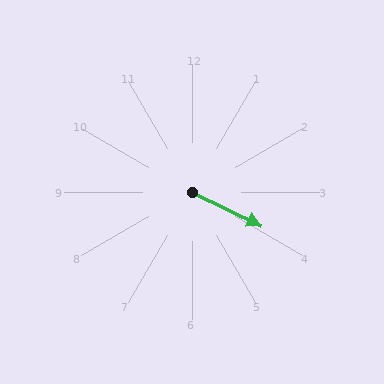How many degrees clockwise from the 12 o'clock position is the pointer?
Approximately 116 degrees.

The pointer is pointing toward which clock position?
Roughly 4 o'clock.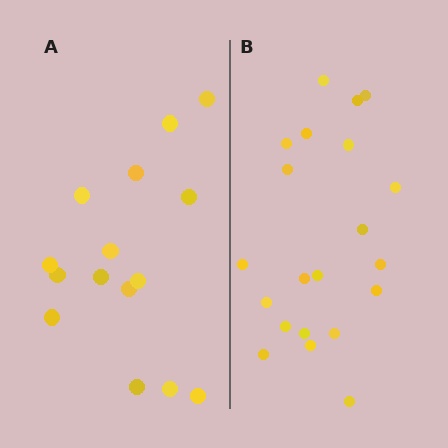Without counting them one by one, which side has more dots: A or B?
Region B (the right region) has more dots.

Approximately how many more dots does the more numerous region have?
Region B has about 6 more dots than region A.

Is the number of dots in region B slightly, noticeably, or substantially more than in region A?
Region B has noticeably more, but not dramatically so. The ratio is roughly 1.4 to 1.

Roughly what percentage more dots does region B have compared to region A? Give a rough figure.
About 40% more.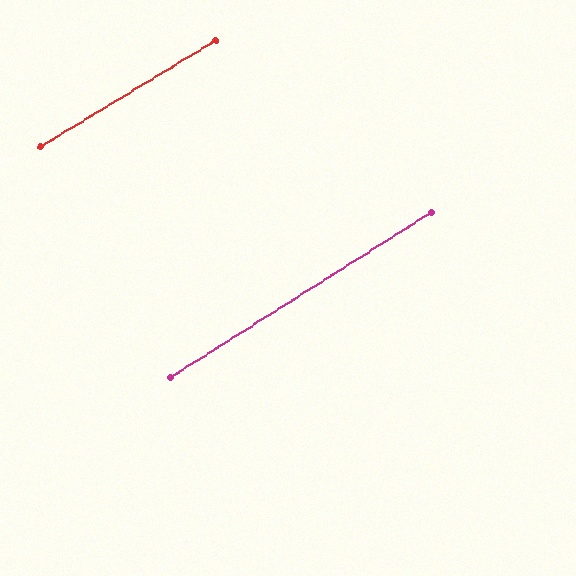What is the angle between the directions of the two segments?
Approximately 1 degree.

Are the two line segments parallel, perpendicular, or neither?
Parallel — their directions differ by only 1.0°.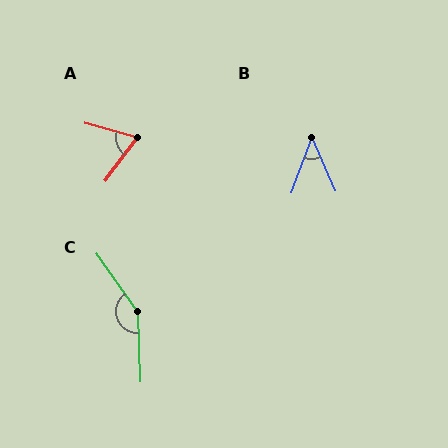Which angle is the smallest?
B, at approximately 44 degrees.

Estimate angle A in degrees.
Approximately 68 degrees.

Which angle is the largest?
C, at approximately 146 degrees.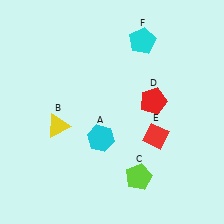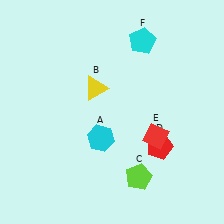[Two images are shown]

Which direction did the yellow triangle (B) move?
The yellow triangle (B) moved right.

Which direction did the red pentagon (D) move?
The red pentagon (D) moved down.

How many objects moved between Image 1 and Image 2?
2 objects moved between the two images.